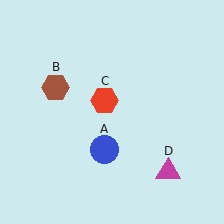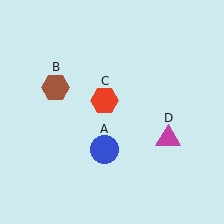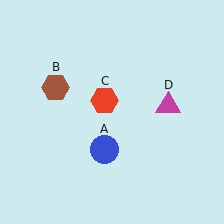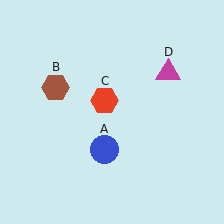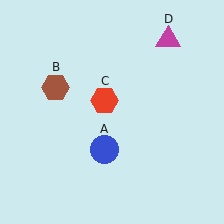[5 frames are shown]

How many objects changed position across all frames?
1 object changed position: magenta triangle (object D).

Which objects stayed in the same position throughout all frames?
Blue circle (object A) and brown hexagon (object B) and red hexagon (object C) remained stationary.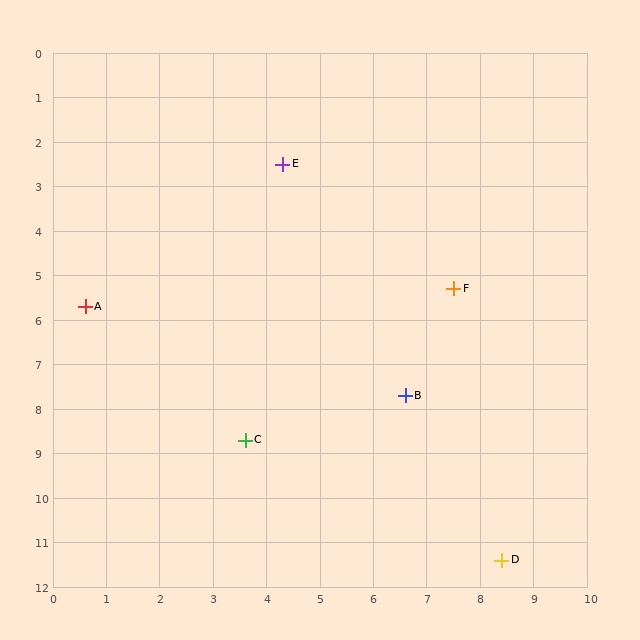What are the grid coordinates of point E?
Point E is at approximately (4.3, 2.5).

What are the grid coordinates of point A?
Point A is at approximately (0.6, 5.7).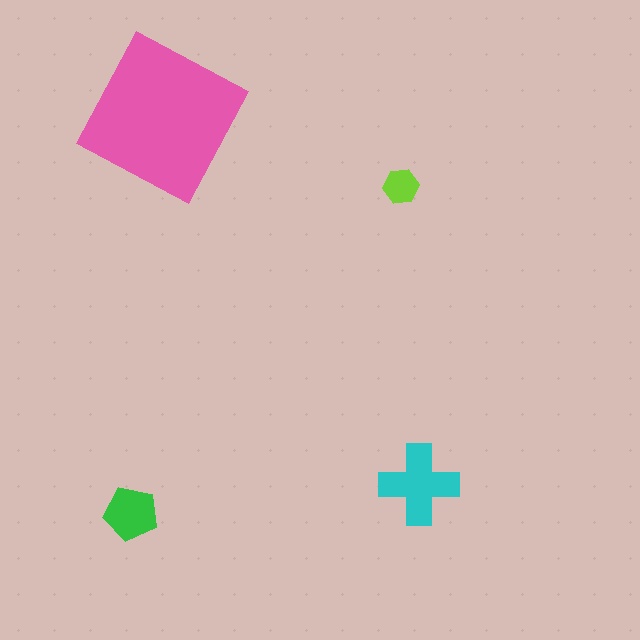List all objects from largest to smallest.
The pink square, the cyan cross, the green pentagon, the lime hexagon.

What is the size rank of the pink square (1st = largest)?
1st.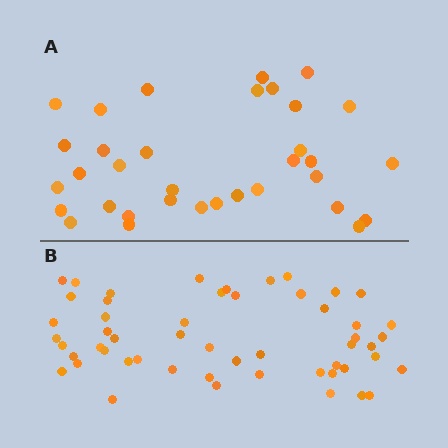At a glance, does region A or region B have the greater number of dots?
Region B (the bottom region) has more dots.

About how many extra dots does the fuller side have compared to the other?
Region B has approximately 20 more dots than region A.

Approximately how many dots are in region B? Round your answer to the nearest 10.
About 50 dots. (The exact count is 53, which rounds to 50.)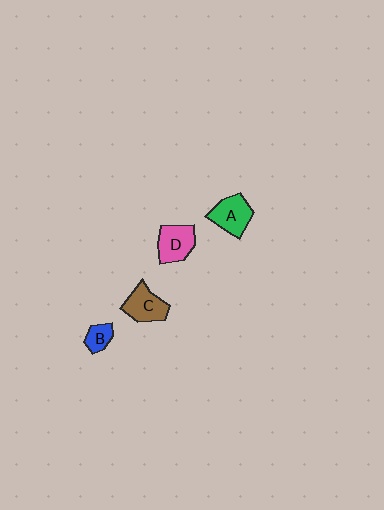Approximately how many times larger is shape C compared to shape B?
Approximately 1.9 times.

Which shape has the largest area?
Shape A (green).